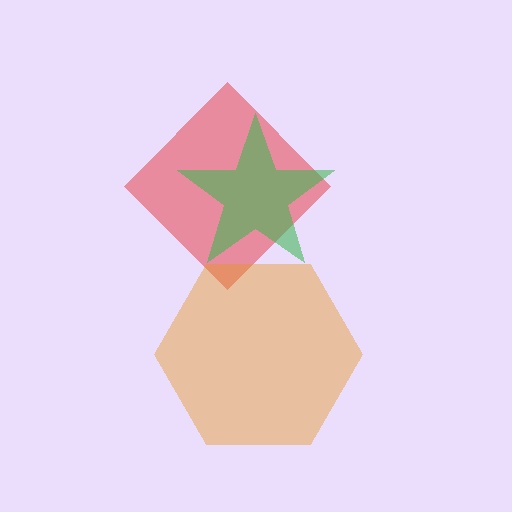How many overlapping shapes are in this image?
There are 3 overlapping shapes in the image.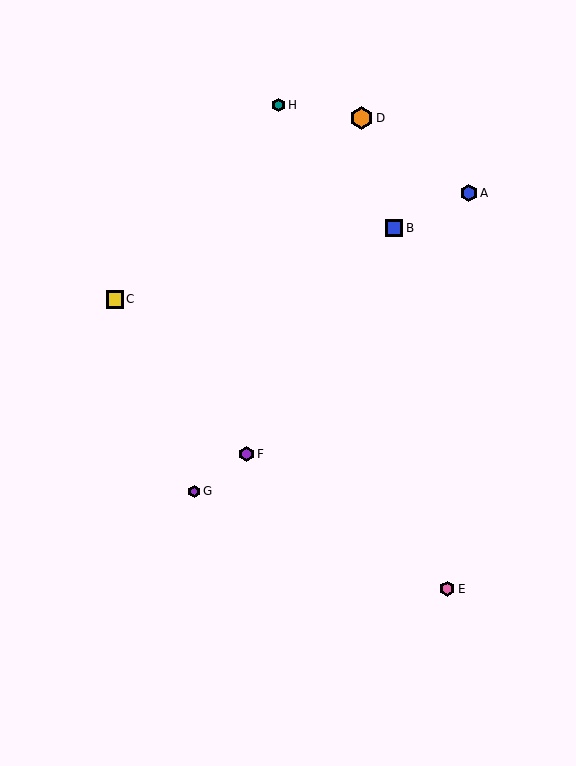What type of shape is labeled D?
Shape D is an orange hexagon.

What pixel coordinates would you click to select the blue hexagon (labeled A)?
Click at (469, 193) to select the blue hexagon A.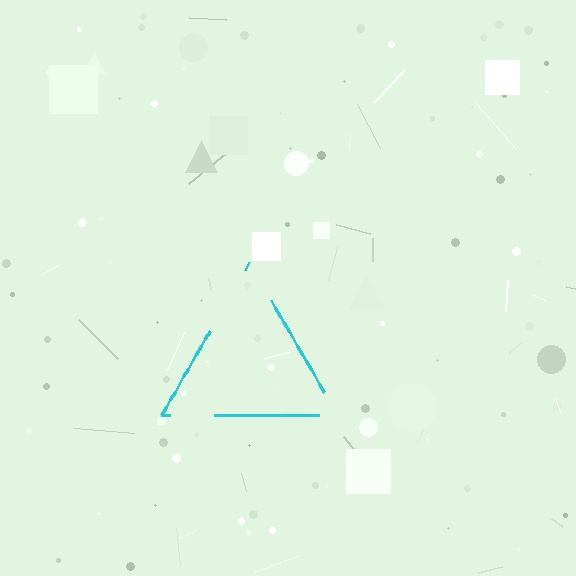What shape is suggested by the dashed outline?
The dashed outline suggests a triangle.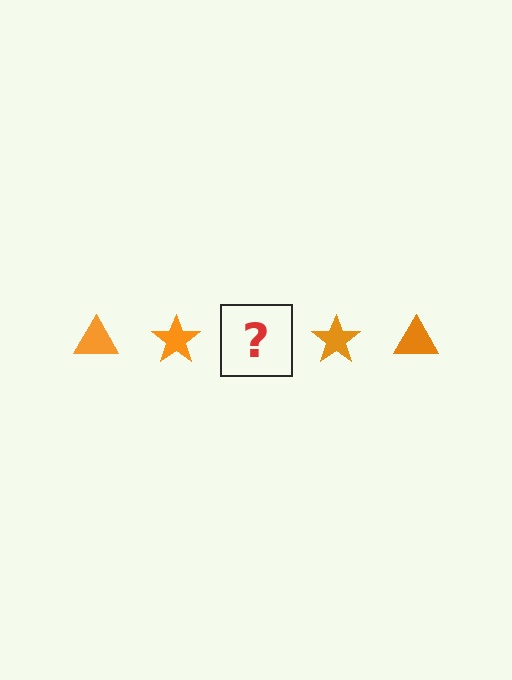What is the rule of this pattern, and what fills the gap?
The rule is that the pattern cycles through triangle, star shapes in orange. The gap should be filled with an orange triangle.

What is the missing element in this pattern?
The missing element is an orange triangle.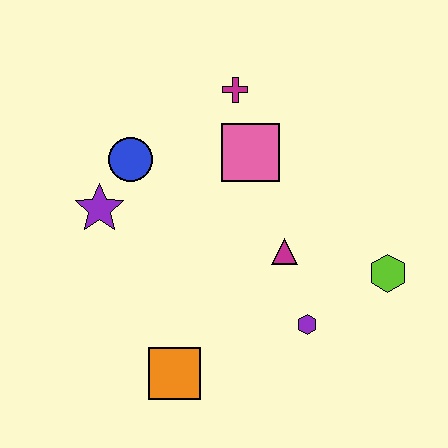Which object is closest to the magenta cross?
The pink square is closest to the magenta cross.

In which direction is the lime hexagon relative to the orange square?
The lime hexagon is to the right of the orange square.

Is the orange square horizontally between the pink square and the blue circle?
Yes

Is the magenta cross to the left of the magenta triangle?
Yes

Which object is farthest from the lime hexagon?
The purple star is farthest from the lime hexagon.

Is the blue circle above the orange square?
Yes